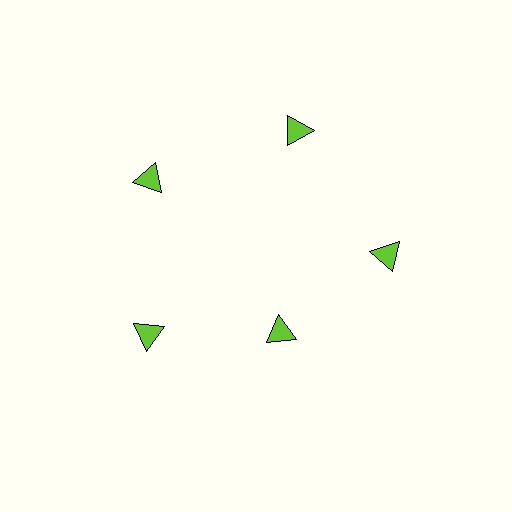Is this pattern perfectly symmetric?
No. The 5 lime triangles are arranged in a ring, but one element near the 5 o'clock position is pulled inward toward the center, breaking the 5-fold rotational symmetry.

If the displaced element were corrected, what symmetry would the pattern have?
It would have 5-fold rotational symmetry — the pattern would map onto itself every 72 degrees.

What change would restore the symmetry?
The symmetry would be restored by moving it outward, back onto the ring so that all 5 triangles sit at equal angles and equal distance from the center.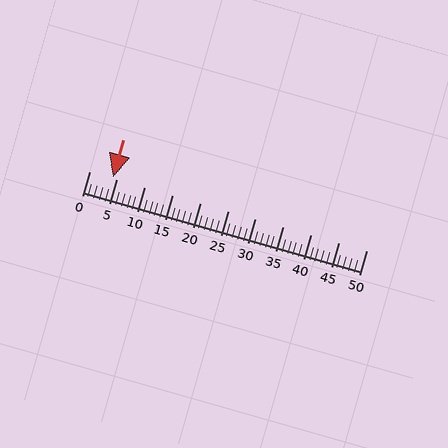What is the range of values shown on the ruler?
The ruler shows values from 0 to 50.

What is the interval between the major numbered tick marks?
The major tick marks are spaced 5 units apart.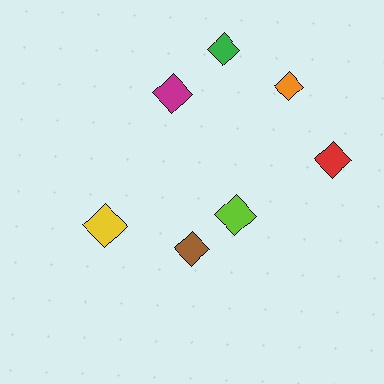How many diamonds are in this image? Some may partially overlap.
There are 7 diamonds.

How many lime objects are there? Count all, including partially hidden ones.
There is 1 lime object.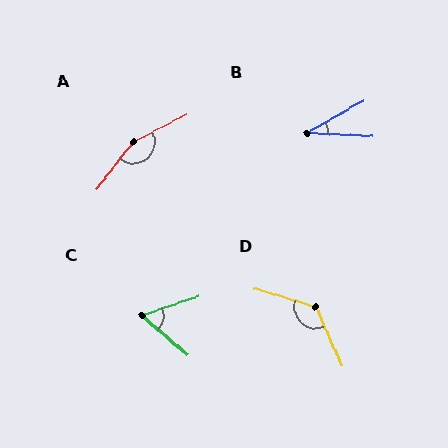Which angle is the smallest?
B, at approximately 33 degrees.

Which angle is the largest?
A, at approximately 156 degrees.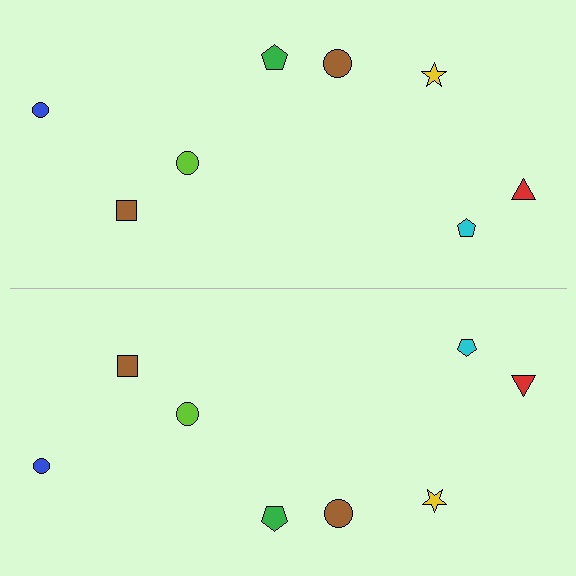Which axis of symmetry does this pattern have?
The pattern has a horizontal axis of symmetry running through the center of the image.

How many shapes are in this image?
There are 16 shapes in this image.